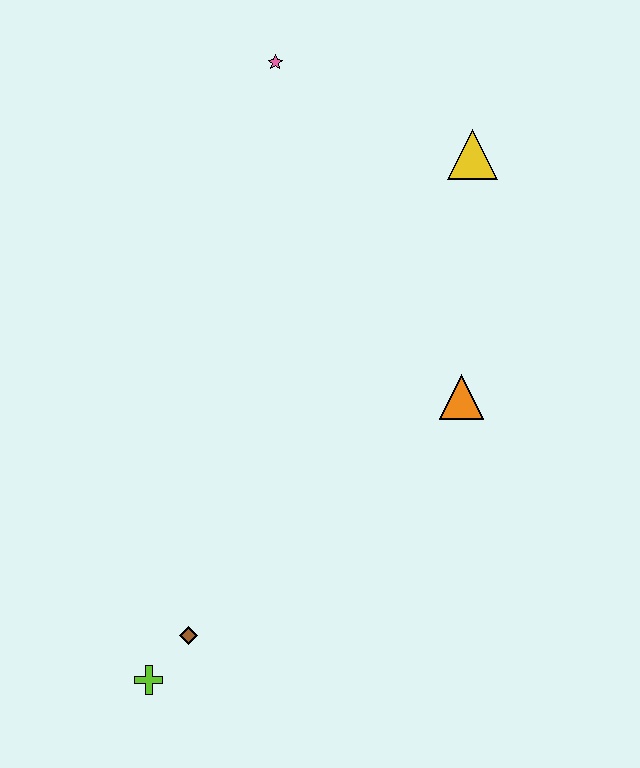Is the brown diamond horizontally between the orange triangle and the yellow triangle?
No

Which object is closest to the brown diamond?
The lime cross is closest to the brown diamond.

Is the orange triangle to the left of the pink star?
No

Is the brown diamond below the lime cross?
No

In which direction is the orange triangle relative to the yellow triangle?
The orange triangle is below the yellow triangle.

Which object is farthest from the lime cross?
The pink star is farthest from the lime cross.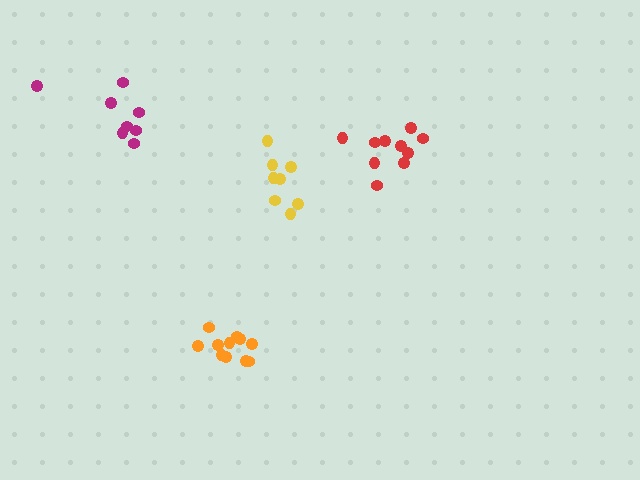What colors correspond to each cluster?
The clusters are colored: red, orange, yellow, magenta.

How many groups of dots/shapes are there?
There are 4 groups.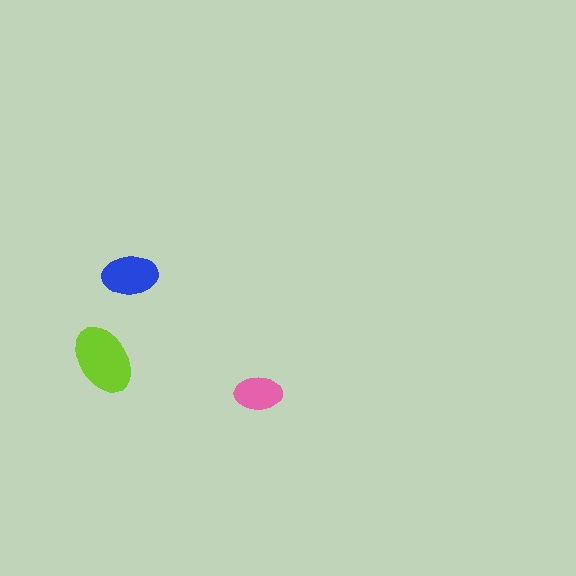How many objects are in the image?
There are 3 objects in the image.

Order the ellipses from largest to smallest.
the lime one, the blue one, the pink one.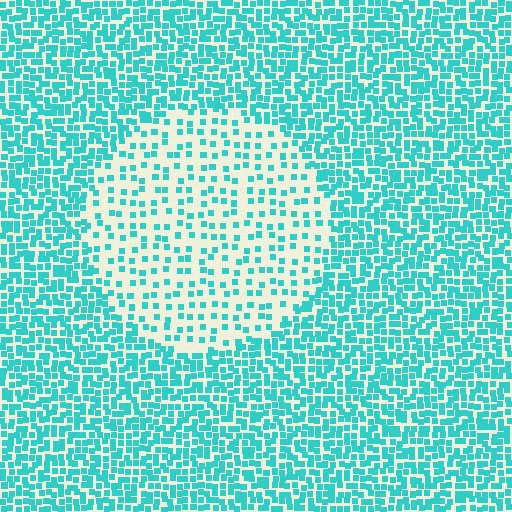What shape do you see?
I see a circle.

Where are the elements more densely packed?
The elements are more densely packed outside the circle boundary.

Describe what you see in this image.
The image contains small cyan elements arranged at two different densities. A circle-shaped region is visible where the elements are less densely packed than the surrounding area.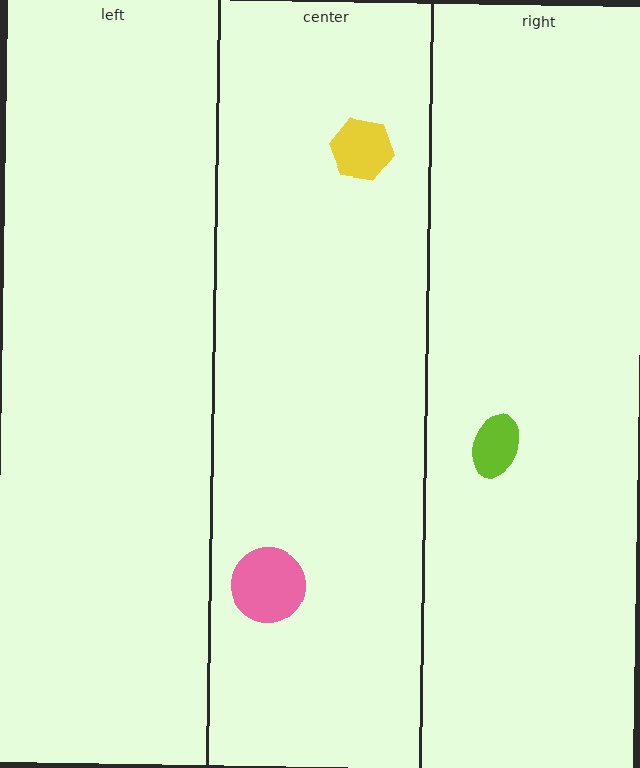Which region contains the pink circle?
The center region.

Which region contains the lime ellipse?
The right region.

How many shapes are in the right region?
1.